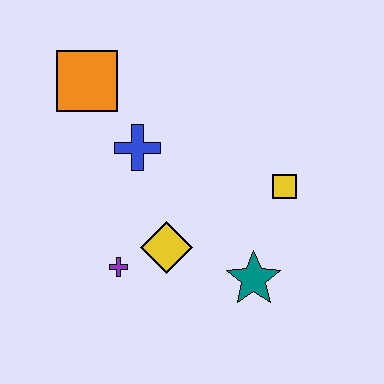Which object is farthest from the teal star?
The orange square is farthest from the teal star.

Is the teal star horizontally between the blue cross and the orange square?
No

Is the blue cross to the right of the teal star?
No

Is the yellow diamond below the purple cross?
No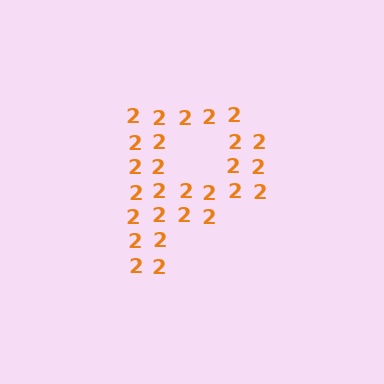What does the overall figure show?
The overall figure shows the letter P.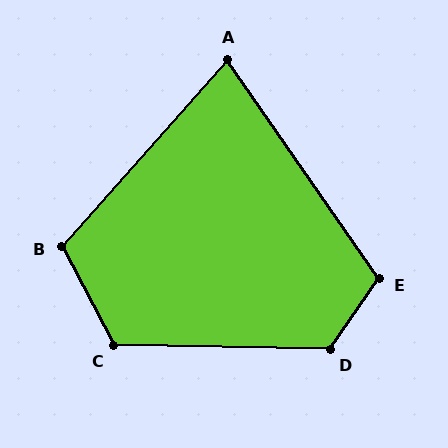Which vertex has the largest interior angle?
D, at approximately 123 degrees.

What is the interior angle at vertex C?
Approximately 119 degrees (obtuse).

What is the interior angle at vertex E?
Approximately 111 degrees (obtuse).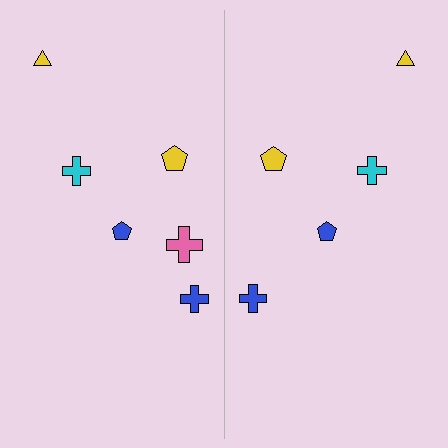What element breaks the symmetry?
A pink cross is missing from the right side.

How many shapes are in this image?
There are 11 shapes in this image.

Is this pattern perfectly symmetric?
No, the pattern is not perfectly symmetric. A pink cross is missing from the right side.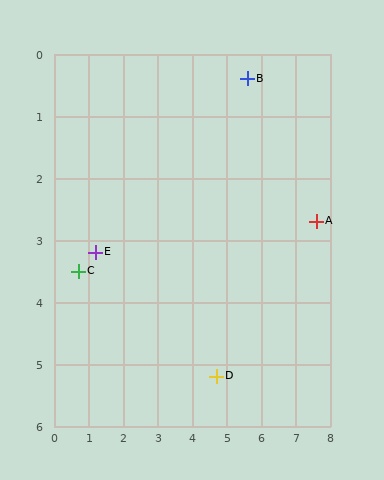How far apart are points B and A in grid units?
Points B and A are about 3.0 grid units apart.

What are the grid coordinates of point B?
Point B is at approximately (5.6, 0.4).